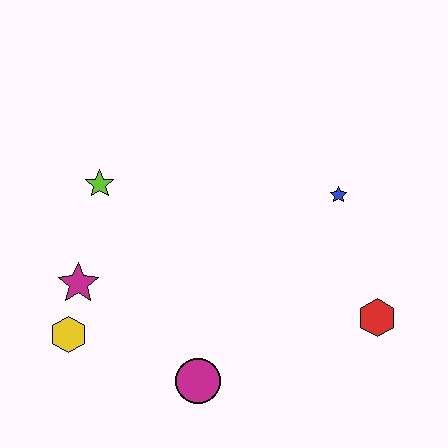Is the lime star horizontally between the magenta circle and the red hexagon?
No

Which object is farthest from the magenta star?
The red hexagon is farthest from the magenta star.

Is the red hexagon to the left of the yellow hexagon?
No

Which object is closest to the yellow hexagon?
The magenta star is closest to the yellow hexagon.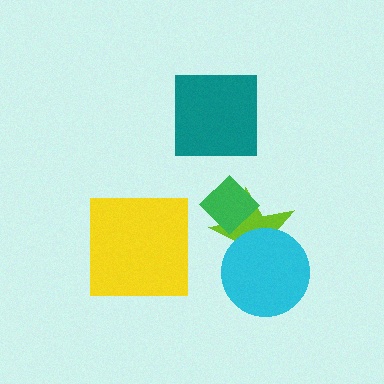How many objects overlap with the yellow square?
0 objects overlap with the yellow square.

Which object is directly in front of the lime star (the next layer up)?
The cyan circle is directly in front of the lime star.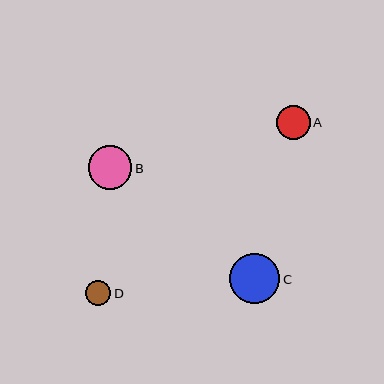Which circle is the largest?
Circle C is the largest with a size of approximately 51 pixels.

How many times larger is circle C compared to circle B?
Circle C is approximately 1.2 times the size of circle B.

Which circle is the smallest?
Circle D is the smallest with a size of approximately 25 pixels.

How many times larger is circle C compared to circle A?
Circle C is approximately 1.5 times the size of circle A.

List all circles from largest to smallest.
From largest to smallest: C, B, A, D.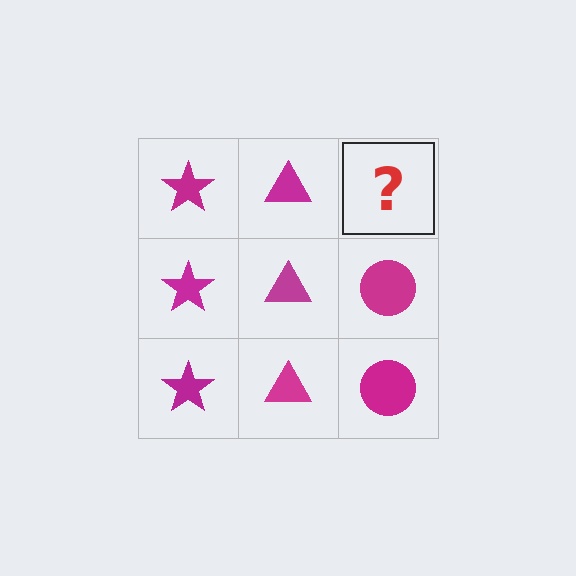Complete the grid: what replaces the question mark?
The question mark should be replaced with a magenta circle.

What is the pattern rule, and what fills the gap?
The rule is that each column has a consistent shape. The gap should be filled with a magenta circle.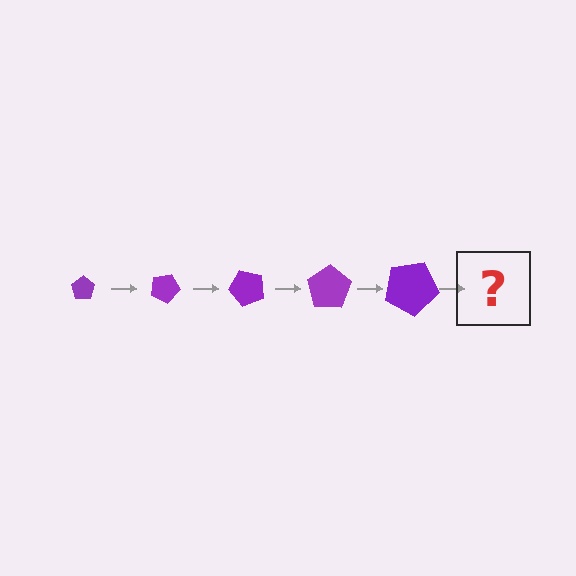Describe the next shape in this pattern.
It should be a pentagon, larger than the previous one and rotated 125 degrees from the start.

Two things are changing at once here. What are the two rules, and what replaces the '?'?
The two rules are that the pentagon grows larger each step and it rotates 25 degrees each step. The '?' should be a pentagon, larger than the previous one and rotated 125 degrees from the start.